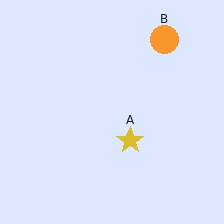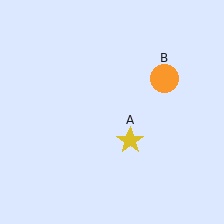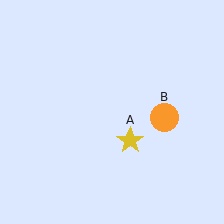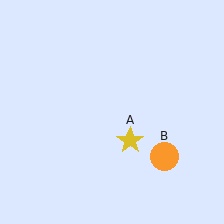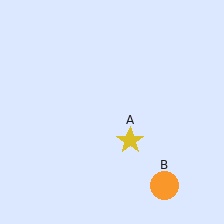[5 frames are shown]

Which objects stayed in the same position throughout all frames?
Yellow star (object A) remained stationary.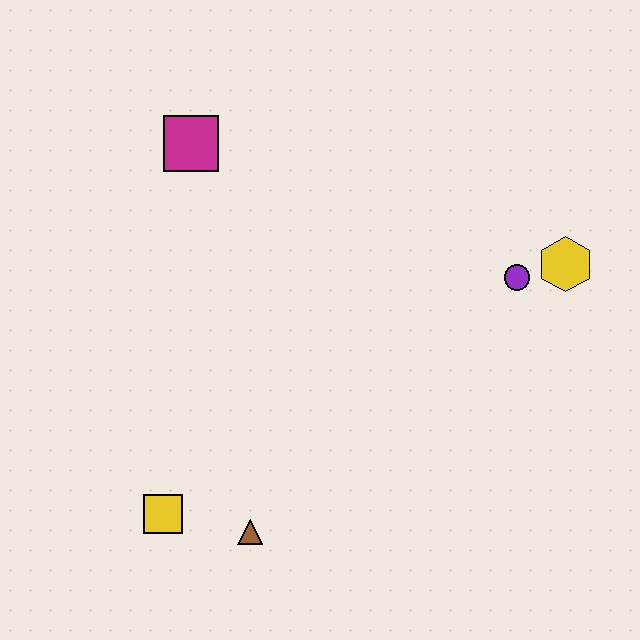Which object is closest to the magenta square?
The purple circle is closest to the magenta square.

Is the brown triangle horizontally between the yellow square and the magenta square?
No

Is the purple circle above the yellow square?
Yes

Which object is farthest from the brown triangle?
The yellow hexagon is farthest from the brown triangle.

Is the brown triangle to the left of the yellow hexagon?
Yes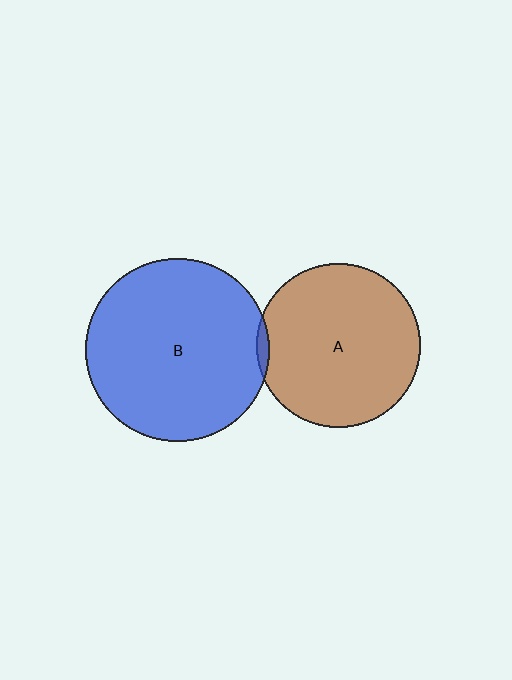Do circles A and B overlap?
Yes.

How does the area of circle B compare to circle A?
Approximately 1.2 times.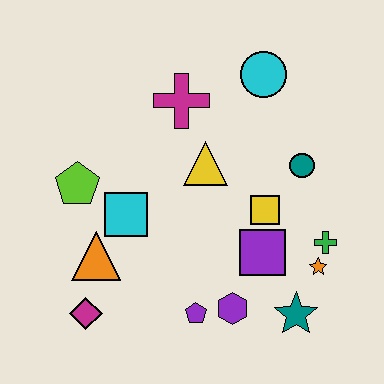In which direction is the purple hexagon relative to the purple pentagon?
The purple hexagon is to the right of the purple pentagon.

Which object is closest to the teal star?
The orange star is closest to the teal star.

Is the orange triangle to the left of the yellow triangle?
Yes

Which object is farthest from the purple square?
The lime pentagon is farthest from the purple square.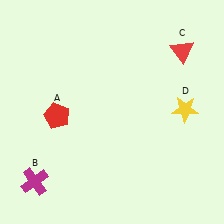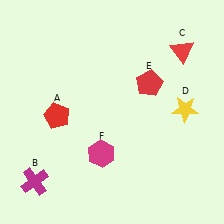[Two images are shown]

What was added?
A red pentagon (E), a magenta hexagon (F) were added in Image 2.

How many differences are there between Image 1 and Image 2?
There are 2 differences between the two images.